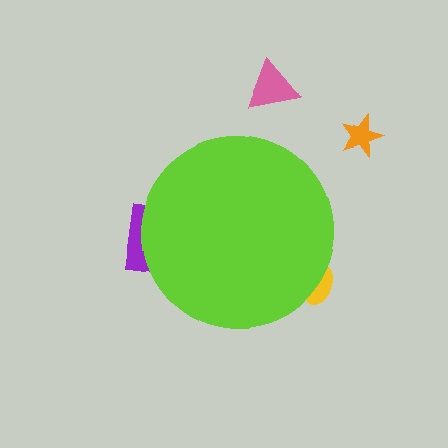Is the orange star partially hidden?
No, the orange star is fully visible.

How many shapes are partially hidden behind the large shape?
2 shapes are partially hidden.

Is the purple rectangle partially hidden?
Yes, the purple rectangle is partially hidden behind the lime circle.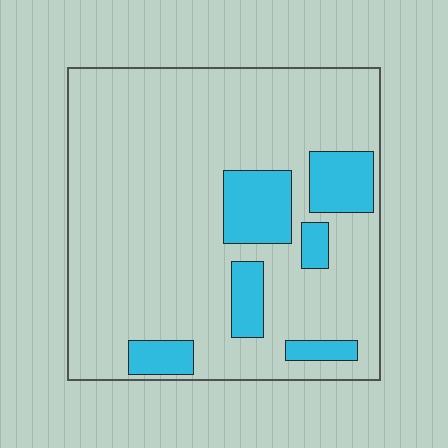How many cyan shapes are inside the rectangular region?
6.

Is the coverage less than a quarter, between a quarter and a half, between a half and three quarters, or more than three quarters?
Less than a quarter.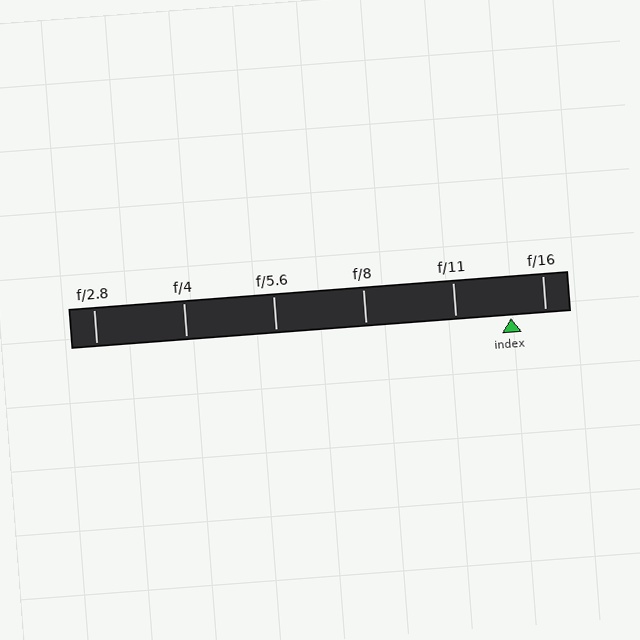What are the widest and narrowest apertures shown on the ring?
The widest aperture shown is f/2.8 and the narrowest is f/16.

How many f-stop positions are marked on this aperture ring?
There are 6 f-stop positions marked.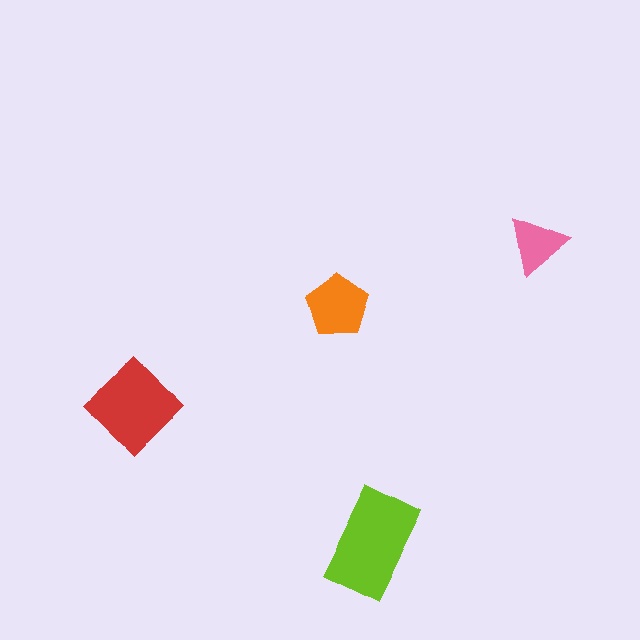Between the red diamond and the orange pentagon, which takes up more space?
The red diamond.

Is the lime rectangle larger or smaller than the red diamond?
Larger.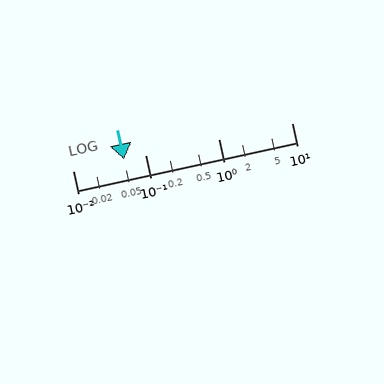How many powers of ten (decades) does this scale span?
The scale spans 3 decades, from 0.01 to 10.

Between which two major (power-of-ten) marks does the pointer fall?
The pointer is between 0.01 and 0.1.